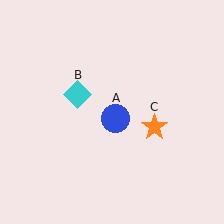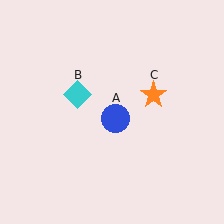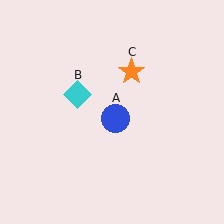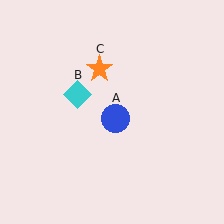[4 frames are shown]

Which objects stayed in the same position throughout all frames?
Blue circle (object A) and cyan diamond (object B) remained stationary.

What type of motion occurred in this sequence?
The orange star (object C) rotated counterclockwise around the center of the scene.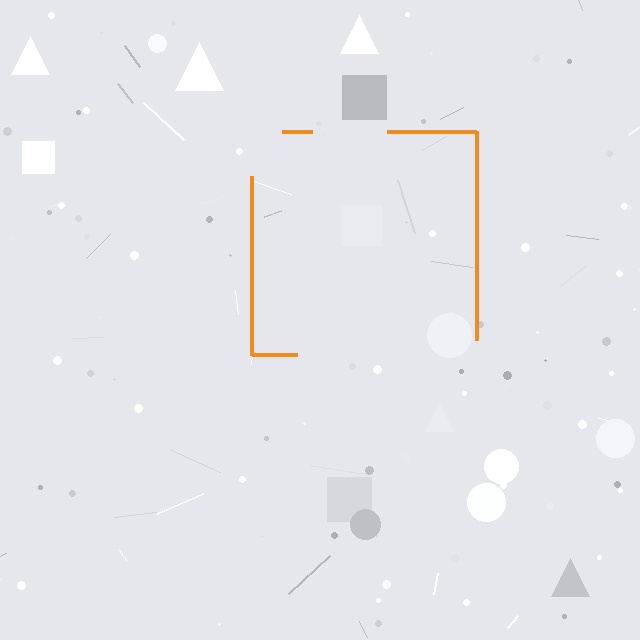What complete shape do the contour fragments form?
The contour fragments form a square.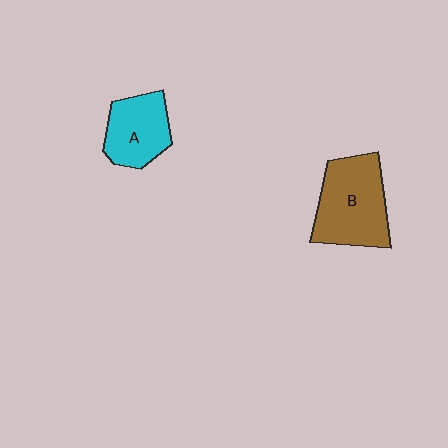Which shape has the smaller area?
Shape A (cyan).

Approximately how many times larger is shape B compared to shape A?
Approximately 1.4 times.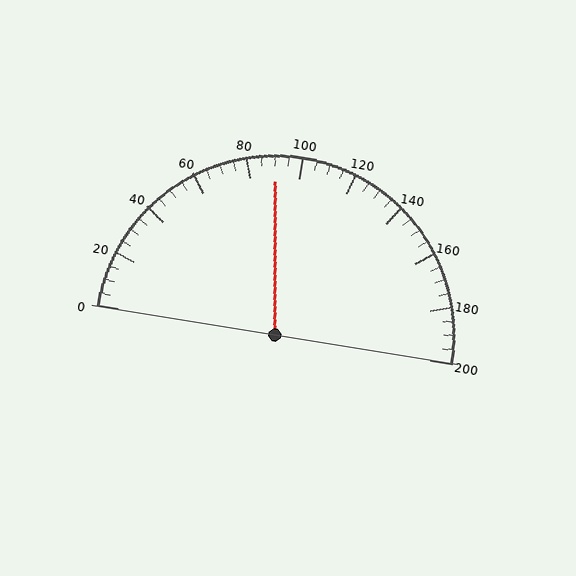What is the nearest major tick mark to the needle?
The nearest major tick mark is 80.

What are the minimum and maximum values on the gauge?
The gauge ranges from 0 to 200.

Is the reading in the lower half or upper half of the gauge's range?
The reading is in the lower half of the range (0 to 200).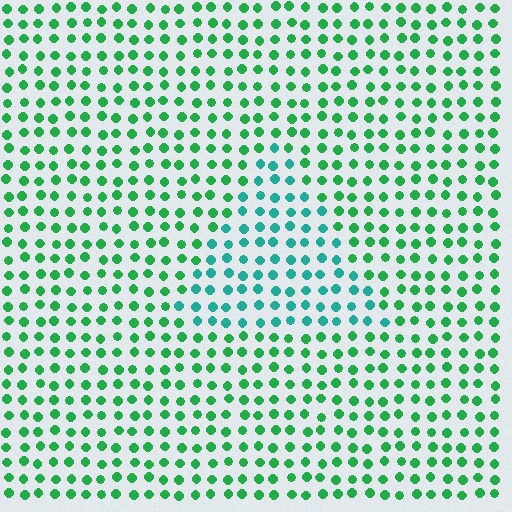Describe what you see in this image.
The image is filled with small green elements in a uniform arrangement. A triangle-shaped region is visible where the elements are tinted to a slightly different hue, forming a subtle color boundary.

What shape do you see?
I see a triangle.